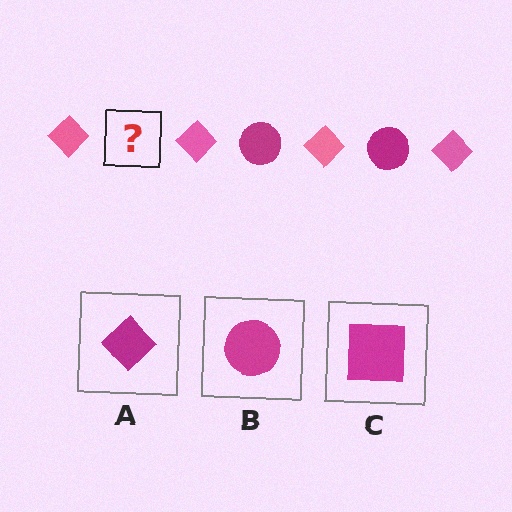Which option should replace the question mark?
Option B.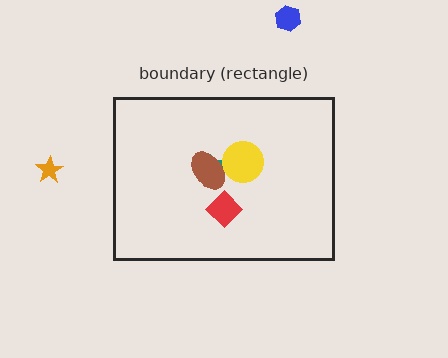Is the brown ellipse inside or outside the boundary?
Inside.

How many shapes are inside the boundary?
4 inside, 2 outside.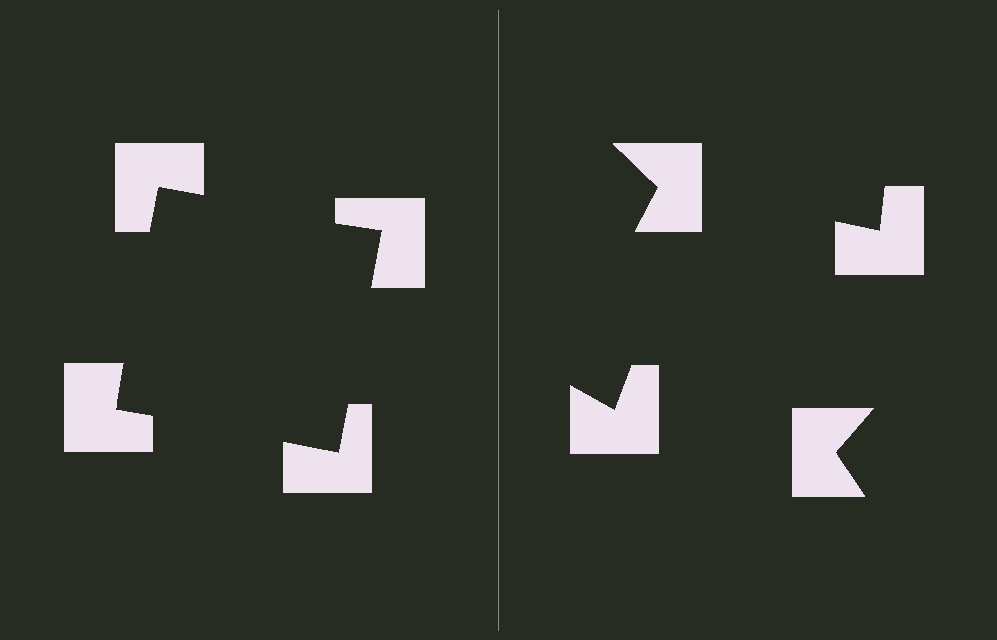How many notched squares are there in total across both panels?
8 — 4 on each side.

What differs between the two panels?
The notched squares are positioned identically on both sides; only the wedge orientations differ. On the left they align to a square; on the right they are misaligned.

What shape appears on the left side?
An illusory square.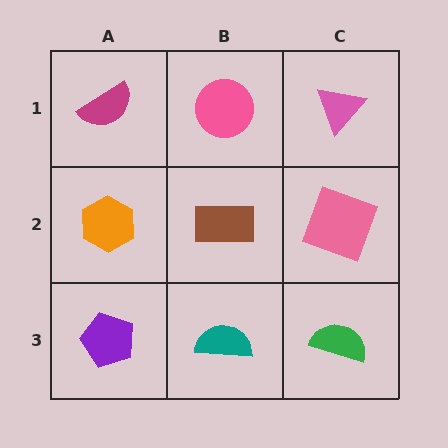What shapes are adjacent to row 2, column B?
A pink circle (row 1, column B), a teal semicircle (row 3, column B), an orange hexagon (row 2, column A), a pink square (row 2, column C).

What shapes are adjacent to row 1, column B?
A brown rectangle (row 2, column B), a magenta semicircle (row 1, column A), a pink triangle (row 1, column C).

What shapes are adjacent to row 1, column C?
A pink square (row 2, column C), a pink circle (row 1, column B).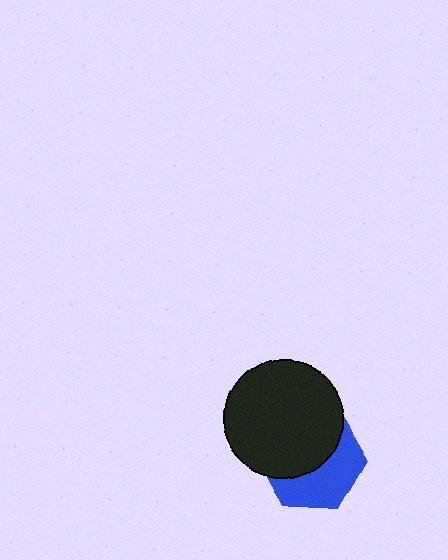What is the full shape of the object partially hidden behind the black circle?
The partially hidden object is a blue hexagon.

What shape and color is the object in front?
The object in front is a black circle.